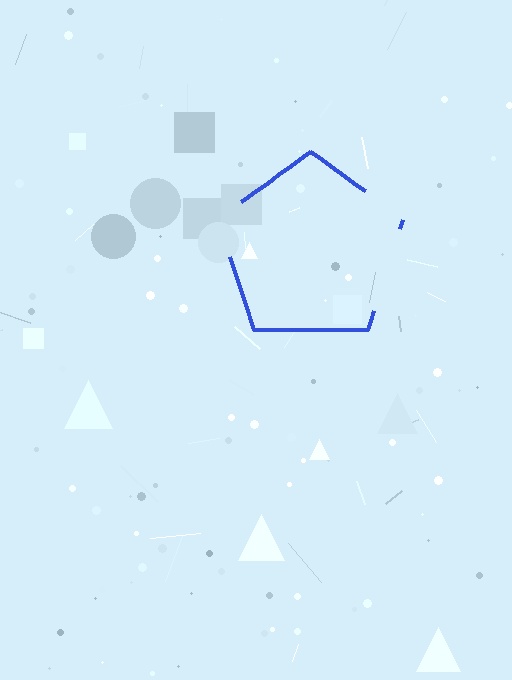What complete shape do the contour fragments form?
The contour fragments form a pentagon.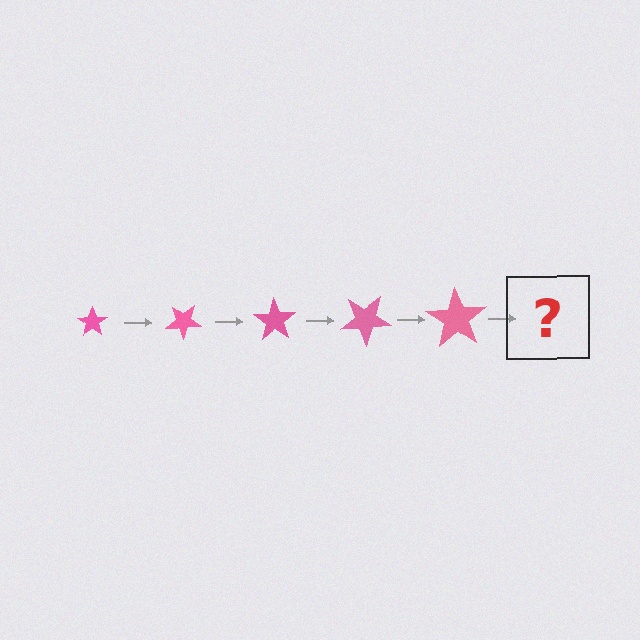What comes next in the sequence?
The next element should be a star, larger than the previous one and rotated 175 degrees from the start.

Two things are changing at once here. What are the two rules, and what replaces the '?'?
The two rules are that the star grows larger each step and it rotates 35 degrees each step. The '?' should be a star, larger than the previous one and rotated 175 degrees from the start.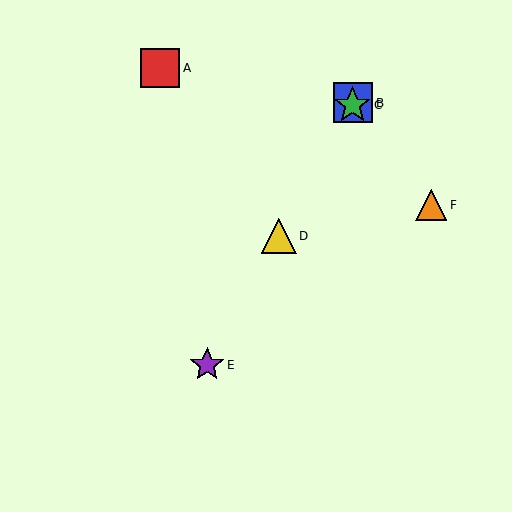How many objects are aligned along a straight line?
4 objects (B, C, D, E) are aligned along a straight line.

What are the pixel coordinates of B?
Object B is at (353, 103).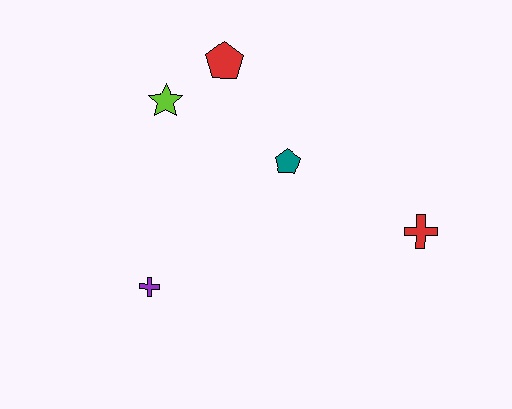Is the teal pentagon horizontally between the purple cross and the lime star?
No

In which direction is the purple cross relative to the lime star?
The purple cross is below the lime star.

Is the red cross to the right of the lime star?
Yes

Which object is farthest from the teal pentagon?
The purple cross is farthest from the teal pentagon.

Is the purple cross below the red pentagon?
Yes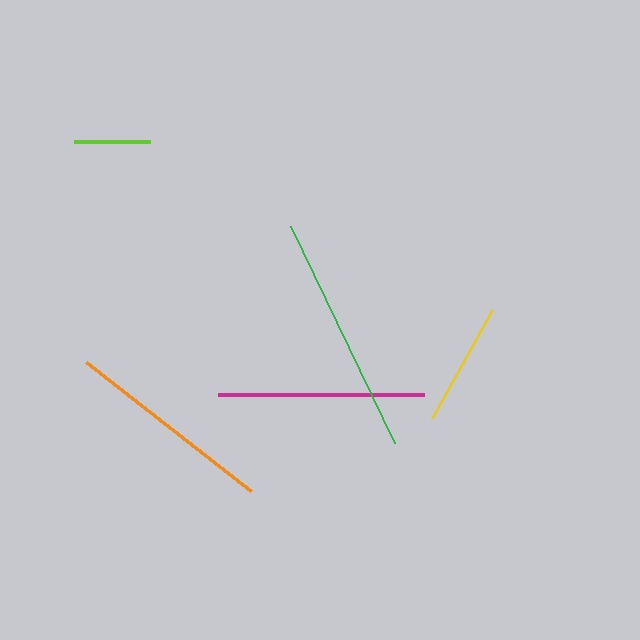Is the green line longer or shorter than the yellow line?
The green line is longer than the yellow line.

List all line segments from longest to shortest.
From longest to shortest: green, orange, magenta, yellow, lime.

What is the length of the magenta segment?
The magenta segment is approximately 206 pixels long.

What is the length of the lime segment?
The lime segment is approximately 76 pixels long.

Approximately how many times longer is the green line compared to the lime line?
The green line is approximately 3.2 times the length of the lime line.